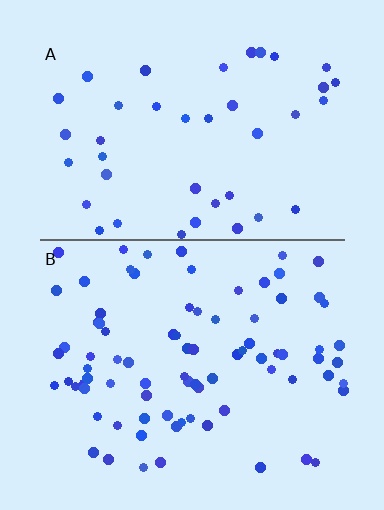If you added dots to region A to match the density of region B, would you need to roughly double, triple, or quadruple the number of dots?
Approximately double.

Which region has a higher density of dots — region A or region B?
B (the bottom).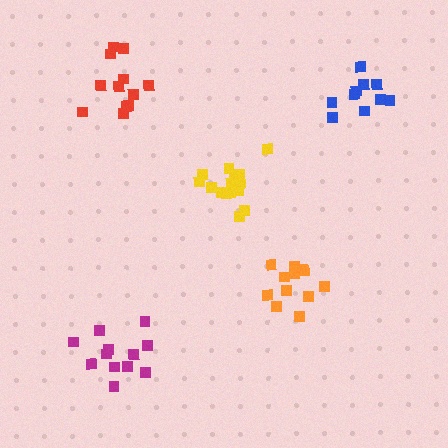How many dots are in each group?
Group 1: 12 dots, Group 2: 13 dots, Group 3: 16 dots, Group 4: 12 dots, Group 5: 10 dots (63 total).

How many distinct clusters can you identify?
There are 5 distinct clusters.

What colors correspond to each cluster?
The clusters are colored: red, orange, yellow, magenta, blue.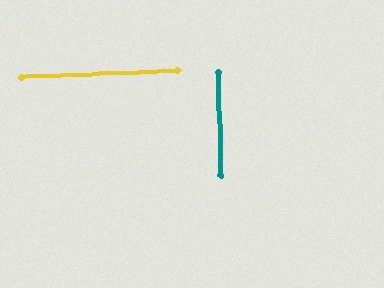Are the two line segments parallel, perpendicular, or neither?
Perpendicular — they meet at approximately 89°.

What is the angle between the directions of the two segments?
Approximately 89 degrees.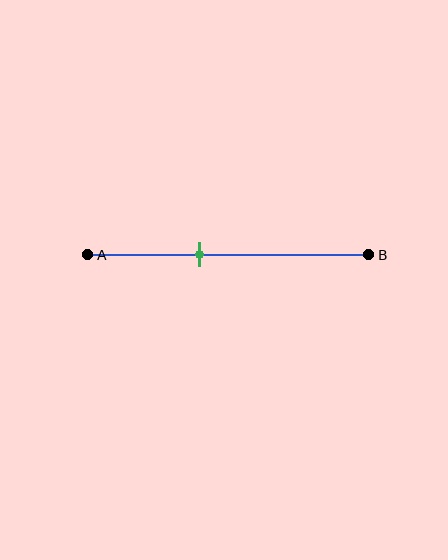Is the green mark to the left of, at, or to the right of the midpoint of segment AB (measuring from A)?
The green mark is to the left of the midpoint of segment AB.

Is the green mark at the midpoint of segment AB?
No, the mark is at about 40% from A, not at the 50% midpoint.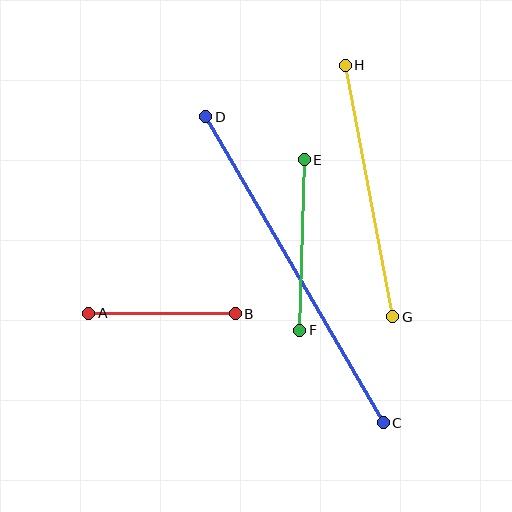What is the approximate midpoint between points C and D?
The midpoint is at approximately (294, 270) pixels.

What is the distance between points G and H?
The distance is approximately 256 pixels.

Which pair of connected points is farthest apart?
Points C and D are farthest apart.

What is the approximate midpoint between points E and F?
The midpoint is at approximately (302, 245) pixels.